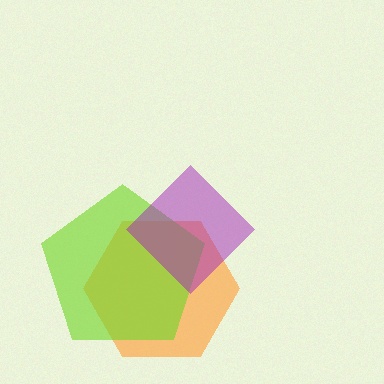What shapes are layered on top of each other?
The layered shapes are: an orange hexagon, a lime pentagon, a purple diamond.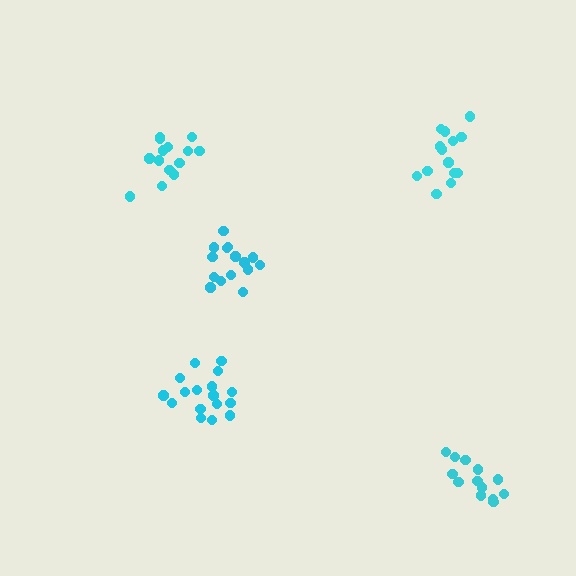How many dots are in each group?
Group 1: 14 dots, Group 2: 14 dots, Group 3: 17 dots, Group 4: 13 dots, Group 5: 15 dots (73 total).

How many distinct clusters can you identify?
There are 5 distinct clusters.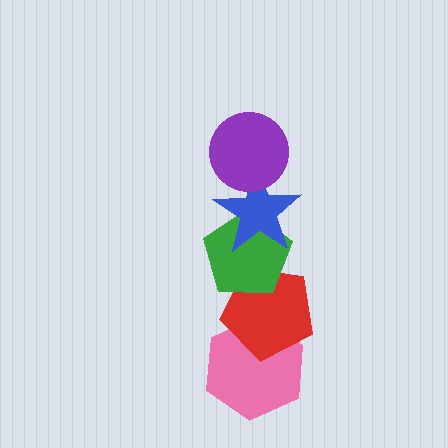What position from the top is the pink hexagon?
The pink hexagon is 5th from the top.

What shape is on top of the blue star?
The purple circle is on top of the blue star.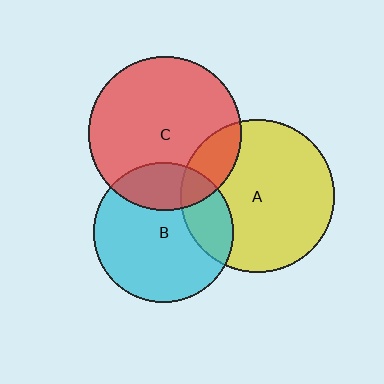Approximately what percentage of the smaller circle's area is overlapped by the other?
Approximately 20%.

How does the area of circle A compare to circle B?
Approximately 1.2 times.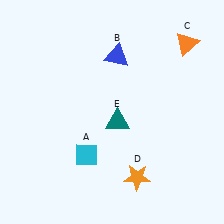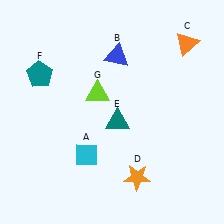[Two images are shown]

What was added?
A teal pentagon (F), a lime triangle (G) were added in Image 2.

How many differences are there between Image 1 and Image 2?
There are 2 differences between the two images.